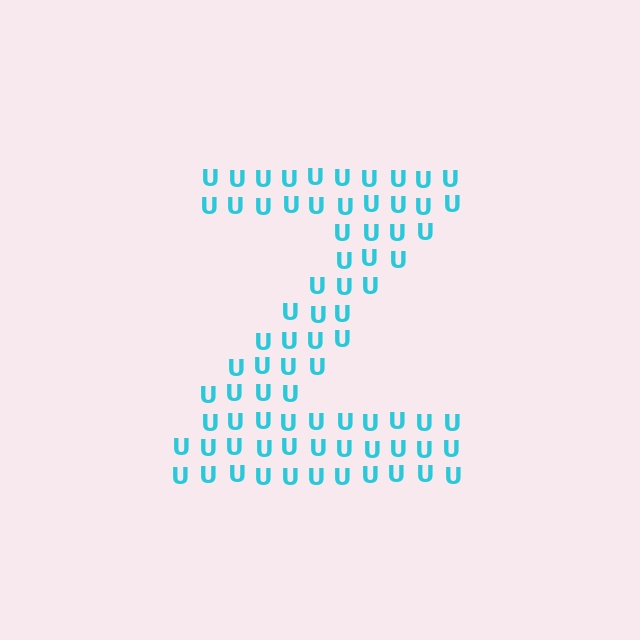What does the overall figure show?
The overall figure shows the letter Z.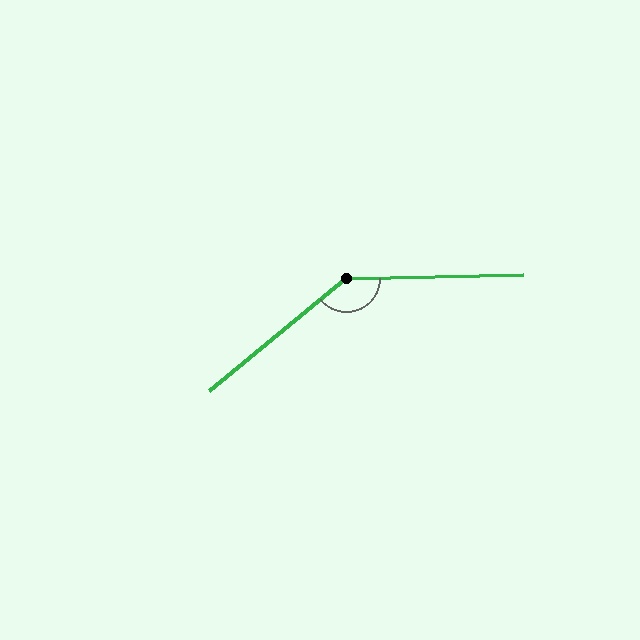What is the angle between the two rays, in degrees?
Approximately 142 degrees.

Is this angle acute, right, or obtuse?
It is obtuse.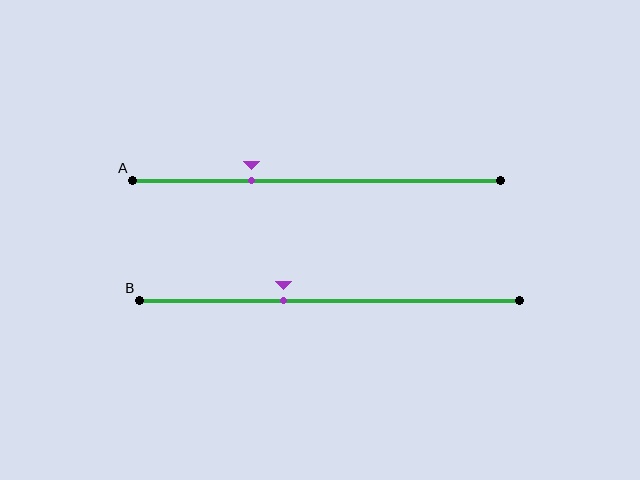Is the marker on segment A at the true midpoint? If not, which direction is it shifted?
No, the marker on segment A is shifted to the left by about 18% of the segment length.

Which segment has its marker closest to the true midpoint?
Segment B has its marker closest to the true midpoint.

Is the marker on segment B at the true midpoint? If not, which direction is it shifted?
No, the marker on segment B is shifted to the left by about 12% of the segment length.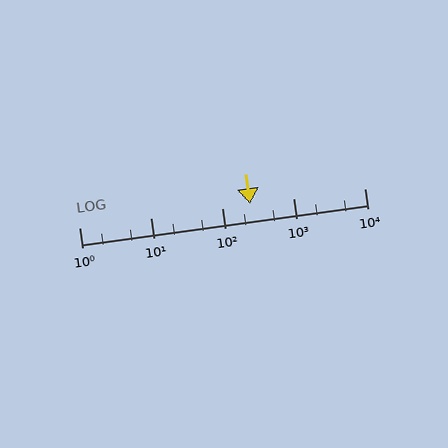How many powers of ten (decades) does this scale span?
The scale spans 4 decades, from 1 to 10000.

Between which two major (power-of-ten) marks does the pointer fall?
The pointer is between 100 and 1000.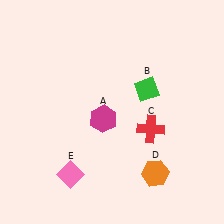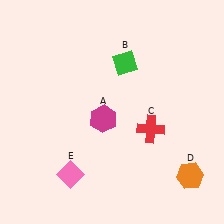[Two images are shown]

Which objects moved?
The objects that moved are: the green diamond (B), the orange hexagon (D).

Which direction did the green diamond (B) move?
The green diamond (B) moved up.